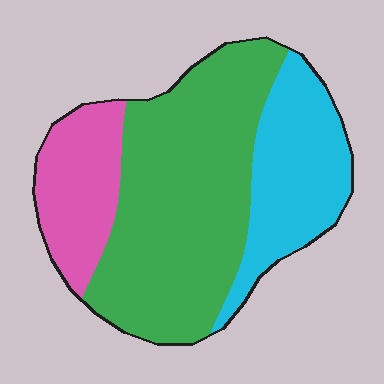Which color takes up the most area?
Green, at roughly 55%.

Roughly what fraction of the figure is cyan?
Cyan takes up between a quarter and a half of the figure.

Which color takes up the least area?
Pink, at roughly 20%.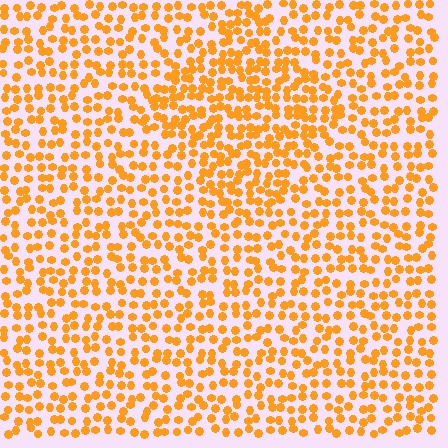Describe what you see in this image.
The image contains small orange elements arranged at two different densities. A diamond-shaped region is visible where the elements are more densely packed than the surrounding area.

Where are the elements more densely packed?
The elements are more densely packed inside the diamond boundary.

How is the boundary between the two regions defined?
The boundary is defined by a change in element density (approximately 1.5x ratio). All elements are the same color, size, and shape.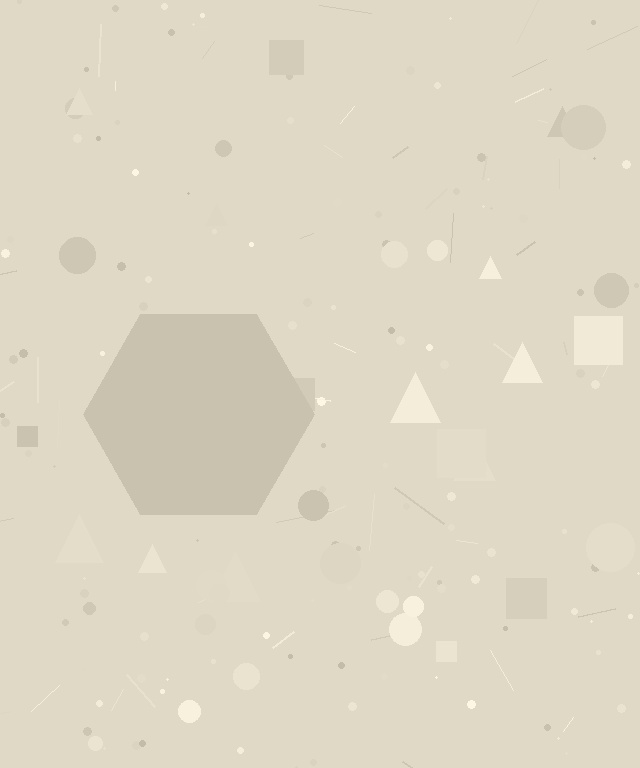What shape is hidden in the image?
A hexagon is hidden in the image.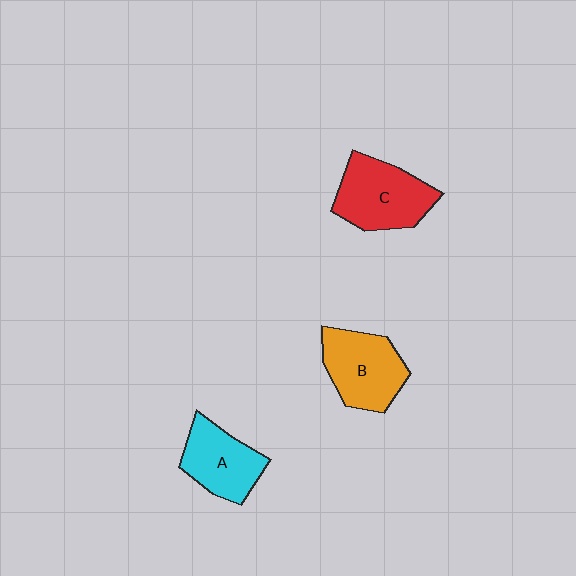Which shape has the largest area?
Shape C (red).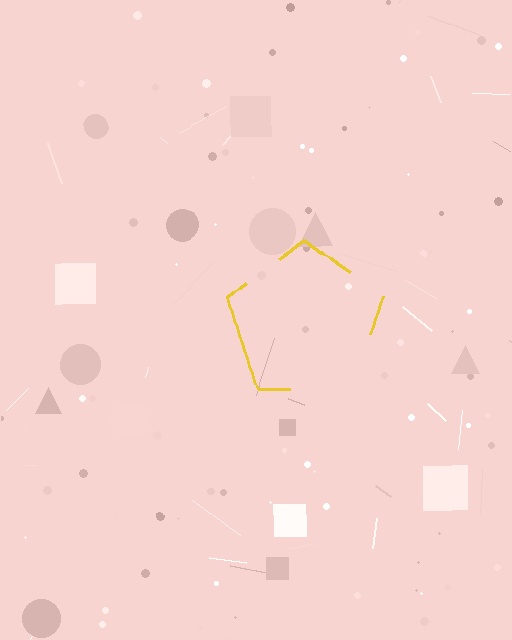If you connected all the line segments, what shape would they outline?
They would outline a pentagon.